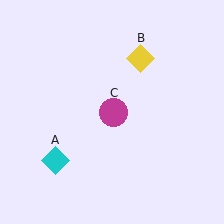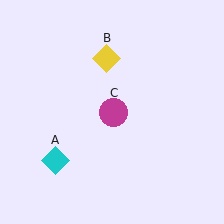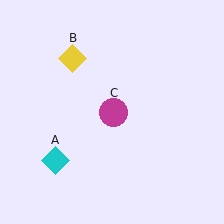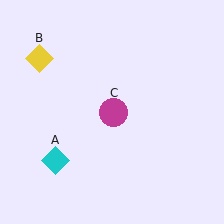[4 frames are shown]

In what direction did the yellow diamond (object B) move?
The yellow diamond (object B) moved left.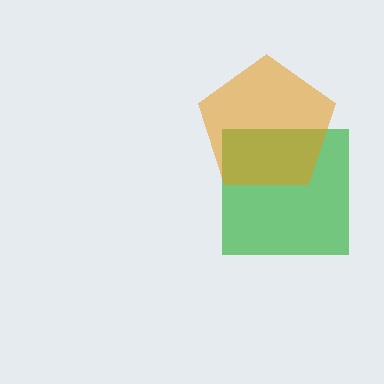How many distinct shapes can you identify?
There are 2 distinct shapes: a green square, an orange pentagon.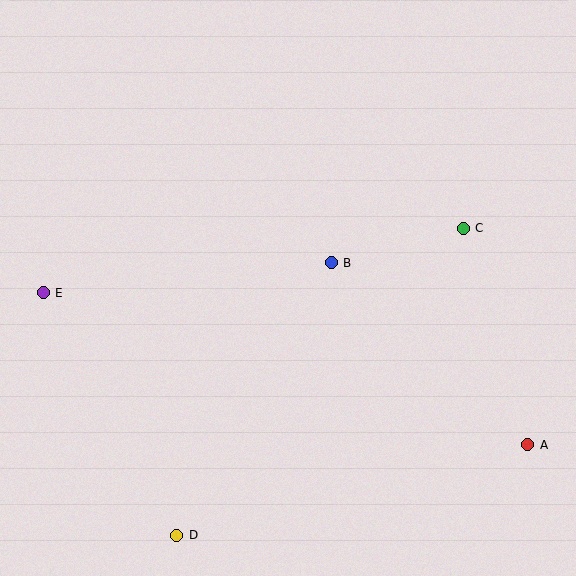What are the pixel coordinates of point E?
Point E is at (43, 293).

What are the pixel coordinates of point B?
Point B is at (331, 263).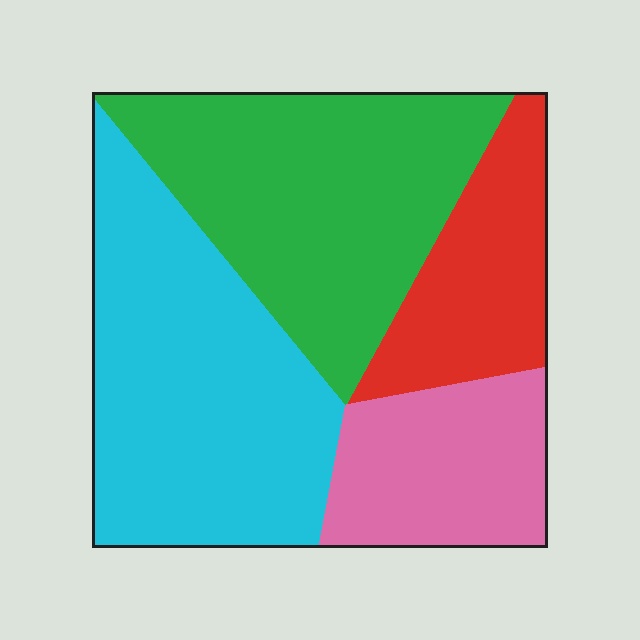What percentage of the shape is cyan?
Cyan covers around 35% of the shape.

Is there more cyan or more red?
Cyan.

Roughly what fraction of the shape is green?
Green covers 32% of the shape.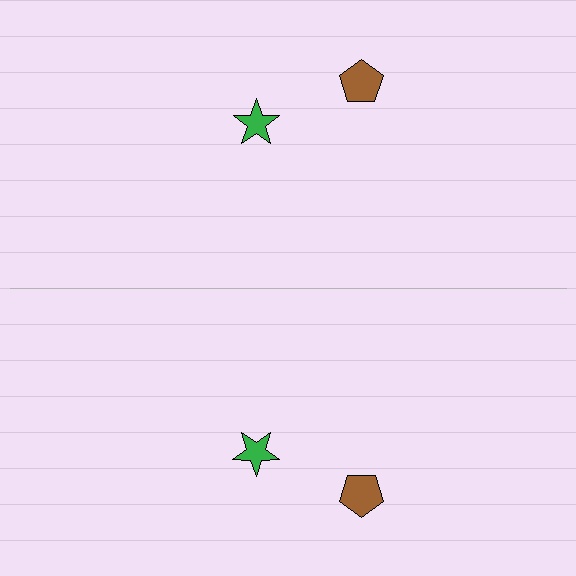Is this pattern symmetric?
Yes, this pattern has bilateral (reflection) symmetry.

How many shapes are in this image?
There are 4 shapes in this image.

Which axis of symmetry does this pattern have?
The pattern has a horizontal axis of symmetry running through the center of the image.